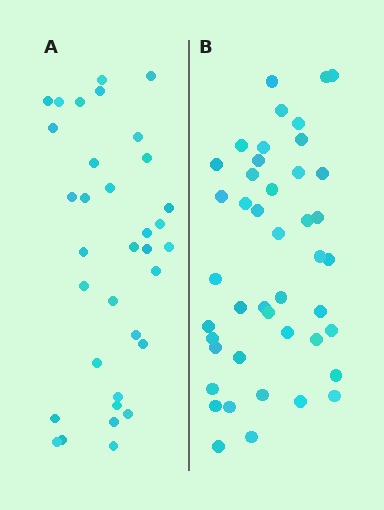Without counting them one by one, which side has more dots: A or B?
Region B (the right region) has more dots.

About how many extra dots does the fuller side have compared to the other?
Region B has roughly 10 or so more dots than region A.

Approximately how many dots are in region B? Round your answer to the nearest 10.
About 40 dots. (The exact count is 44, which rounds to 40.)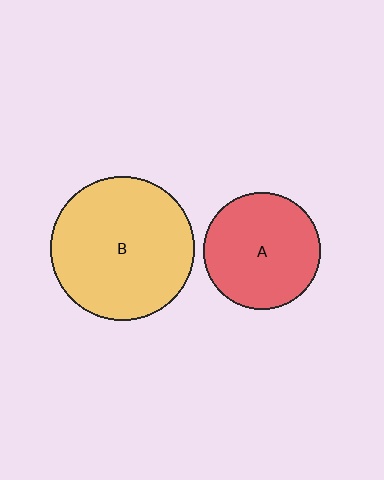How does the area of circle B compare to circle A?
Approximately 1.5 times.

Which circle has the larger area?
Circle B (yellow).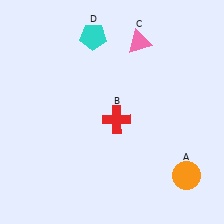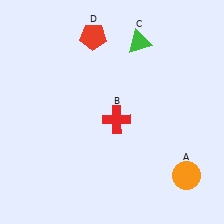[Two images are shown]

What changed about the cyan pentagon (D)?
In Image 1, D is cyan. In Image 2, it changed to red.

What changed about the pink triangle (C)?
In Image 1, C is pink. In Image 2, it changed to green.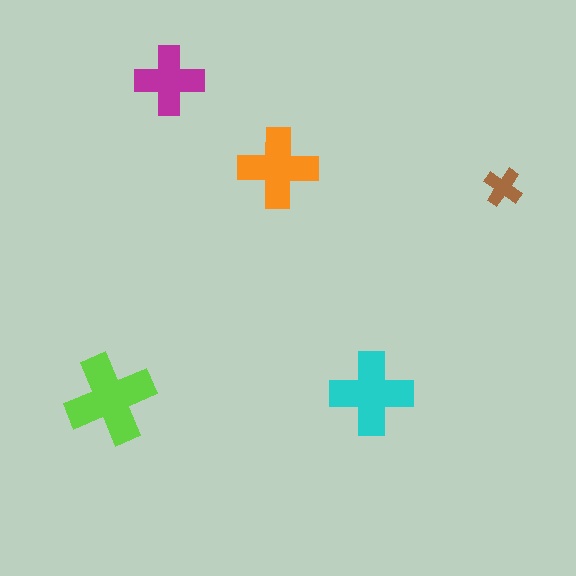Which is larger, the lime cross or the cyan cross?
The lime one.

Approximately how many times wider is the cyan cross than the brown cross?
About 2 times wider.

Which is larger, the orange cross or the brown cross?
The orange one.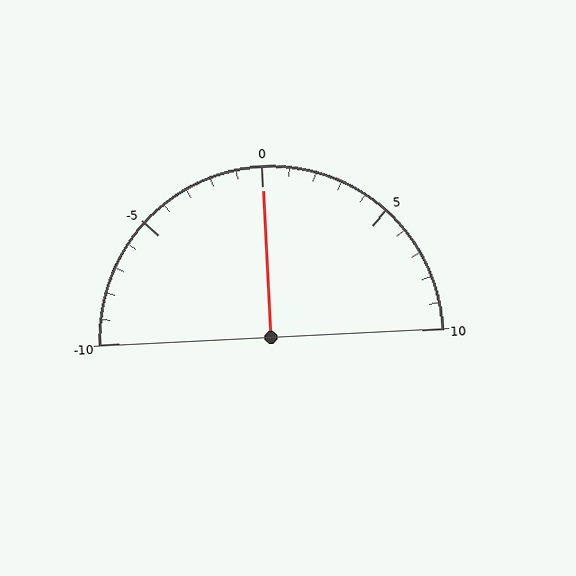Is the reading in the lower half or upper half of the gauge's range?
The reading is in the upper half of the range (-10 to 10).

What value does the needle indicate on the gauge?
The needle indicates approximately 0.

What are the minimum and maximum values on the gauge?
The gauge ranges from -10 to 10.